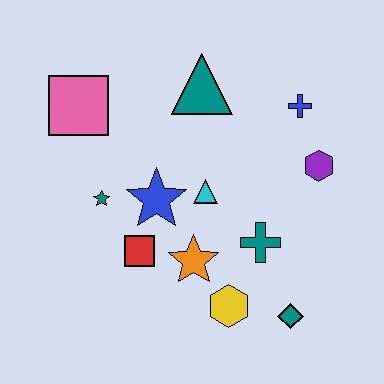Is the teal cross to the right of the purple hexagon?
No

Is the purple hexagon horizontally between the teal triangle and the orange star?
No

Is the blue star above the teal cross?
Yes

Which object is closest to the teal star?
The blue star is closest to the teal star.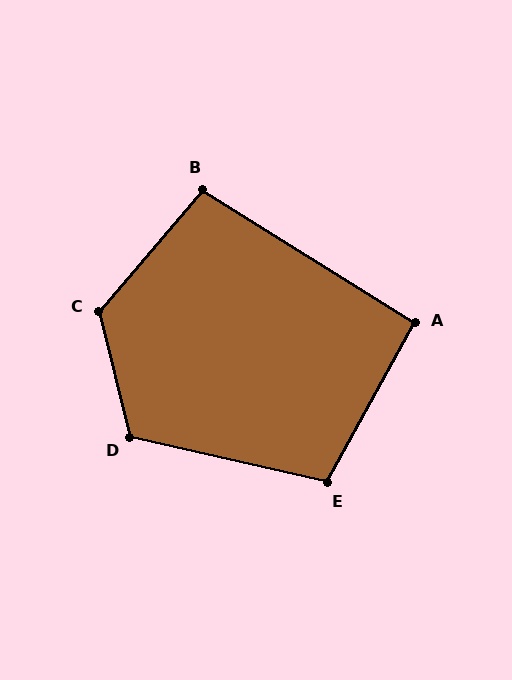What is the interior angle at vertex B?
Approximately 98 degrees (obtuse).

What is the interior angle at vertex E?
Approximately 106 degrees (obtuse).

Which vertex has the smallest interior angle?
A, at approximately 94 degrees.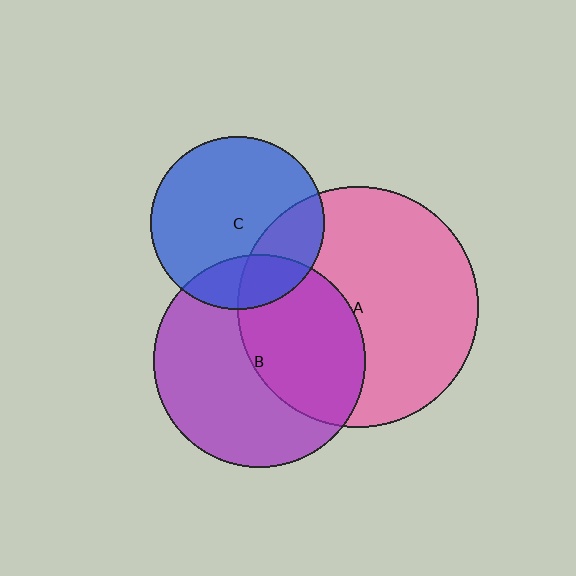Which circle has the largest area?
Circle A (pink).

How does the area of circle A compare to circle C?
Approximately 1.9 times.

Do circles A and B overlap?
Yes.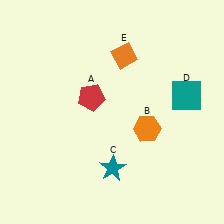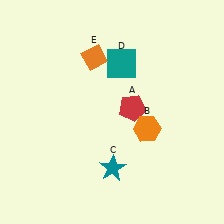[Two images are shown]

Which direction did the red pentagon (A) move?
The red pentagon (A) moved right.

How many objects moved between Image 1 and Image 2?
3 objects moved between the two images.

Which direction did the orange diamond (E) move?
The orange diamond (E) moved left.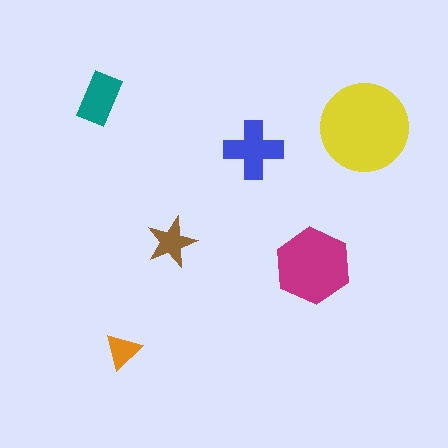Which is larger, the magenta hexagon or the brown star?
The magenta hexagon.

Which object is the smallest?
The orange triangle.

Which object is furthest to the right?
The yellow circle is rightmost.